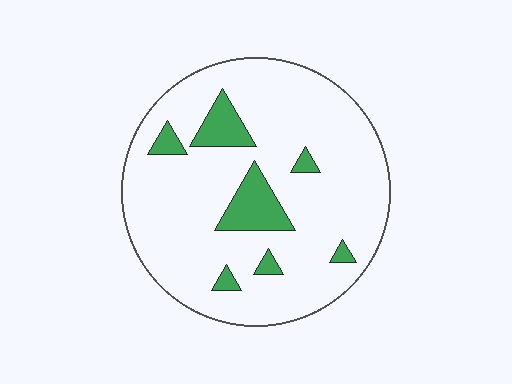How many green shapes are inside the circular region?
7.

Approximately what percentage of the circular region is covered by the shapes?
Approximately 15%.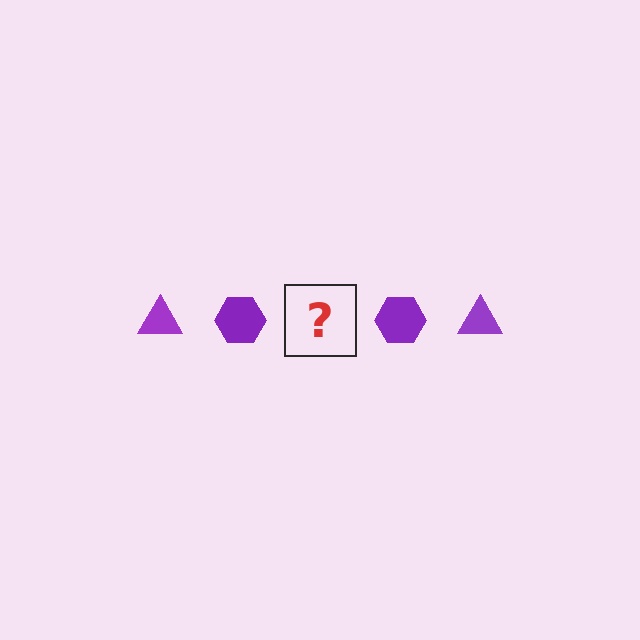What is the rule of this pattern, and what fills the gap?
The rule is that the pattern cycles through triangle, hexagon shapes in purple. The gap should be filled with a purple triangle.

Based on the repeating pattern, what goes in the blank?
The blank should be a purple triangle.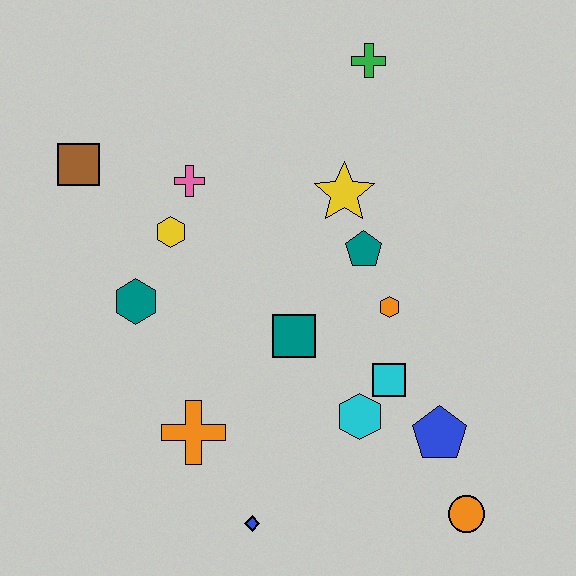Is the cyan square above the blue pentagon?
Yes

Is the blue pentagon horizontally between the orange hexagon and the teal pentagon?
No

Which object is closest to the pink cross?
The yellow hexagon is closest to the pink cross.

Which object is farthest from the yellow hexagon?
The orange circle is farthest from the yellow hexagon.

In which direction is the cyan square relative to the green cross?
The cyan square is below the green cross.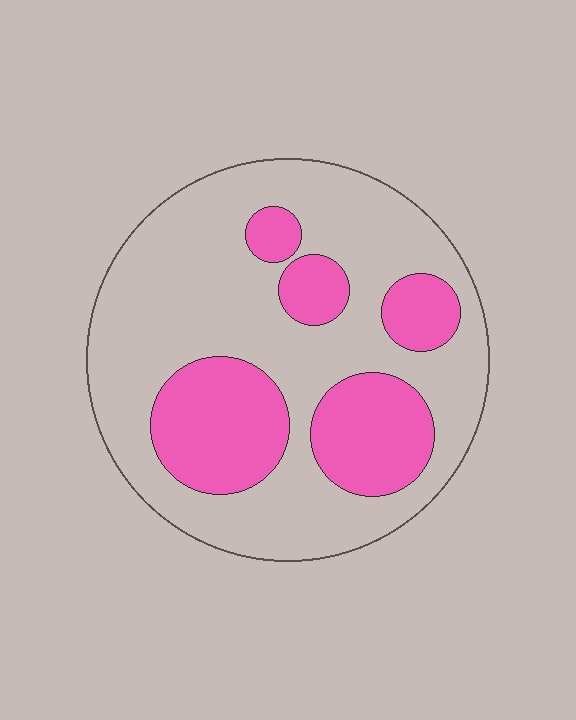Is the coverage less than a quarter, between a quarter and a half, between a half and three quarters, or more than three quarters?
Between a quarter and a half.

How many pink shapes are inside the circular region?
5.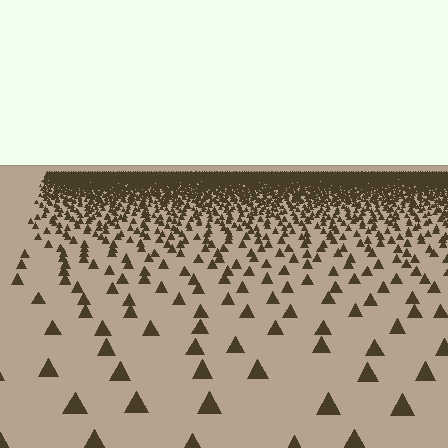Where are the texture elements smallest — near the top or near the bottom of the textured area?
Near the top.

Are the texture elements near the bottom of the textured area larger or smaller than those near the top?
Larger. Near the bottom, elements are closer to the viewer and appear at a bigger on-screen size.